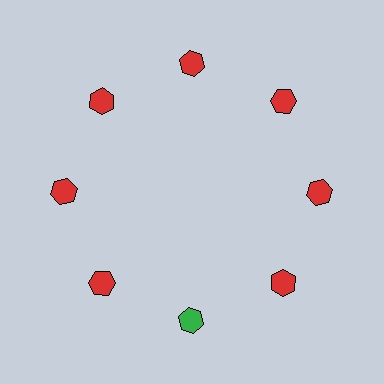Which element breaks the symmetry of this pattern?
The green hexagon at roughly the 6 o'clock position breaks the symmetry. All other shapes are red hexagons.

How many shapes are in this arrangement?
There are 8 shapes arranged in a ring pattern.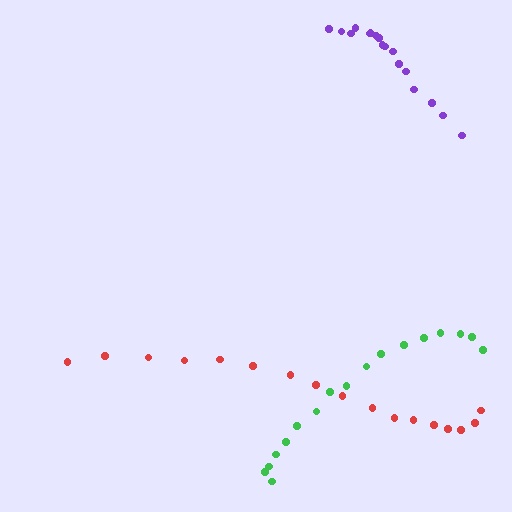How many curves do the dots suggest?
There are 3 distinct paths.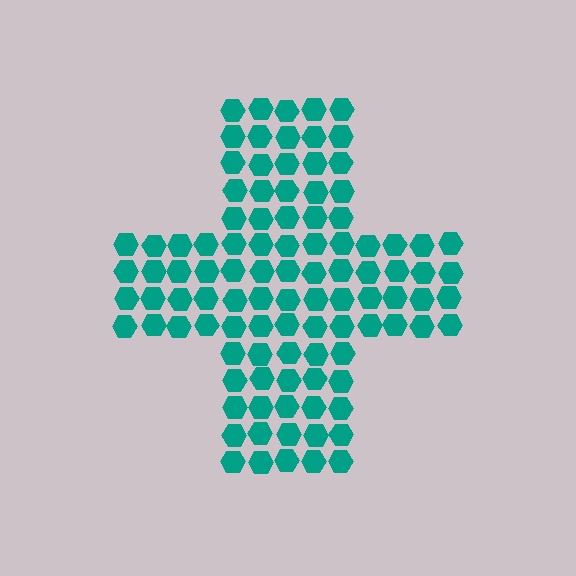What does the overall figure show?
The overall figure shows a cross.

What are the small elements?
The small elements are hexagons.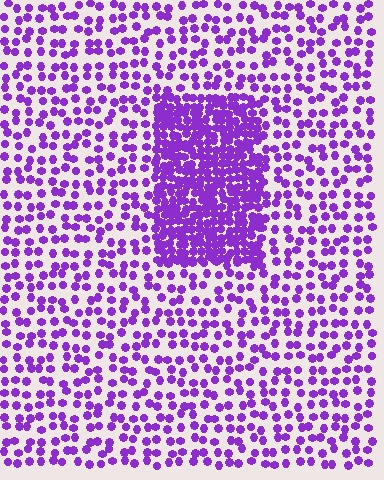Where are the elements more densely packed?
The elements are more densely packed inside the rectangle boundary.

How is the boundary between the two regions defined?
The boundary is defined by a change in element density (approximately 2.6x ratio). All elements are the same color, size, and shape.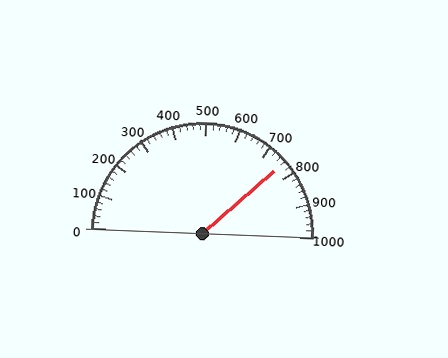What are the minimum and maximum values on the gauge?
The gauge ranges from 0 to 1000.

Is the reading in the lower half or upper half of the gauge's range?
The reading is in the upper half of the range (0 to 1000).